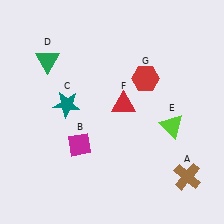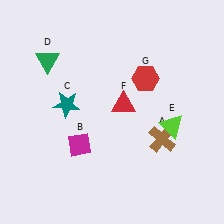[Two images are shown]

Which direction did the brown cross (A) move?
The brown cross (A) moved up.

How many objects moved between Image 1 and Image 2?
1 object moved between the two images.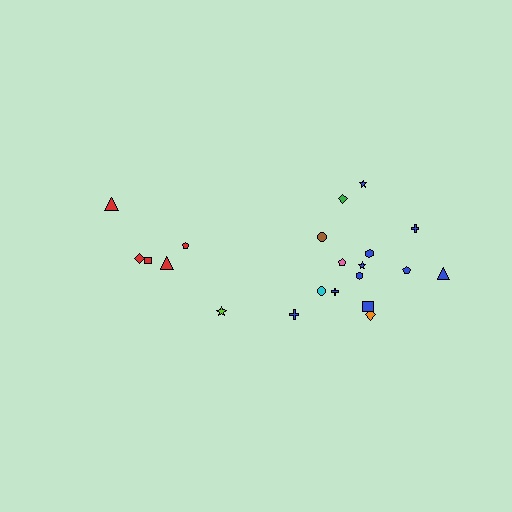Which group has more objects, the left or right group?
The right group.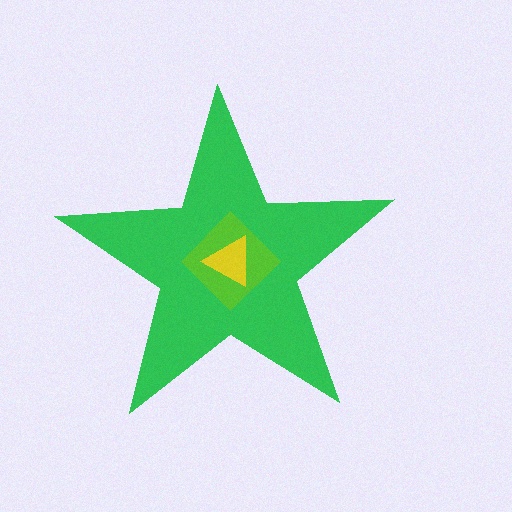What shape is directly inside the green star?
The lime diamond.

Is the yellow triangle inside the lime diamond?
Yes.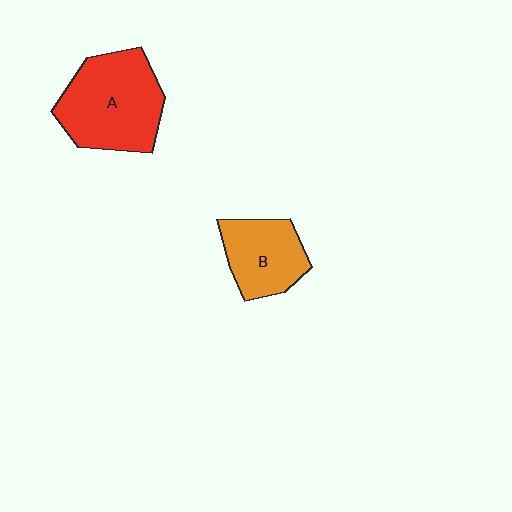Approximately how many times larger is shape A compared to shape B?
Approximately 1.5 times.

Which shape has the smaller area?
Shape B (orange).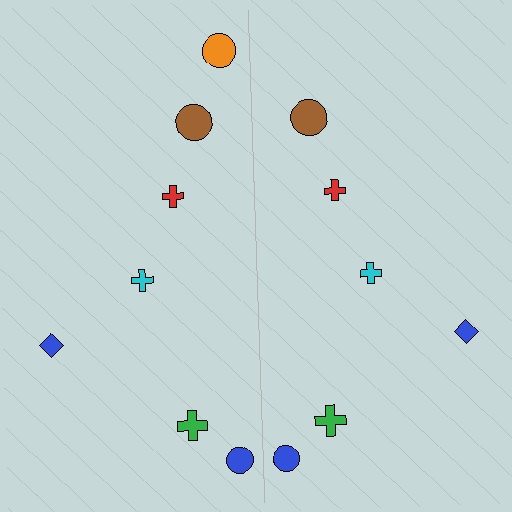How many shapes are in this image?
There are 13 shapes in this image.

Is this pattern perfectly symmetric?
No, the pattern is not perfectly symmetric. A orange circle is missing from the right side.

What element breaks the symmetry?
A orange circle is missing from the right side.